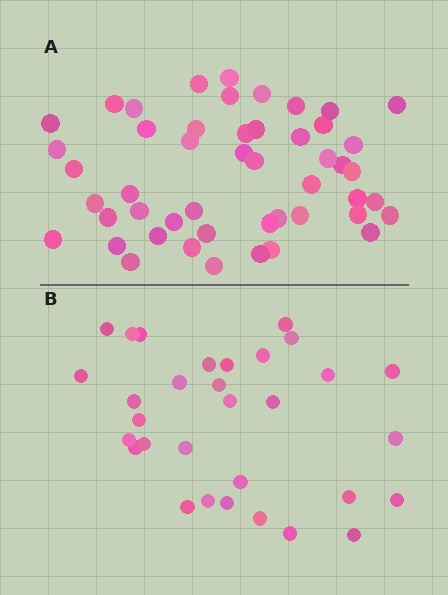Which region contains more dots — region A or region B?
Region A (the top region) has more dots.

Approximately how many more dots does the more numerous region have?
Region A has approximately 20 more dots than region B.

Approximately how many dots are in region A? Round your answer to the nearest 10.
About 50 dots. (The exact count is 49, which rounds to 50.)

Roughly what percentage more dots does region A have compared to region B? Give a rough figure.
About 60% more.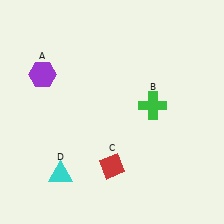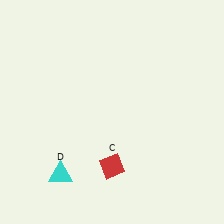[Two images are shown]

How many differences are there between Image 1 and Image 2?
There are 2 differences between the two images.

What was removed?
The purple hexagon (A), the green cross (B) were removed in Image 2.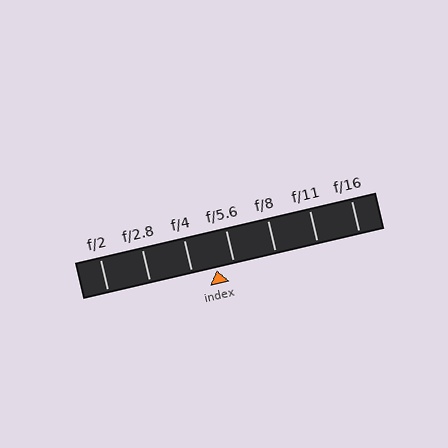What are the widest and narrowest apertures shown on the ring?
The widest aperture shown is f/2 and the narrowest is f/16.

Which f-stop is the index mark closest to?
The index mark is closest to f/5.6.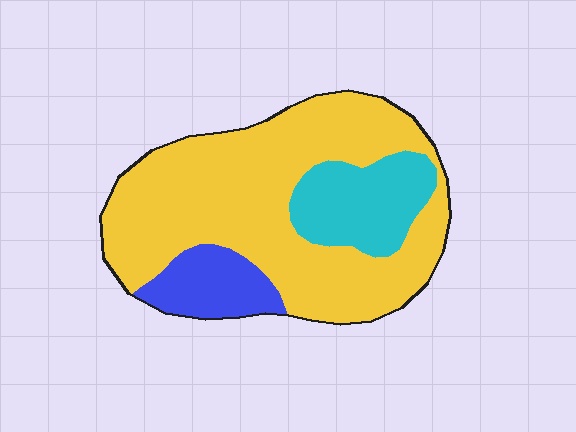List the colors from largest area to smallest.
From largest to smallest: yellow, cyan, blue.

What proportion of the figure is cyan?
Cyan covers around 20% of the figure.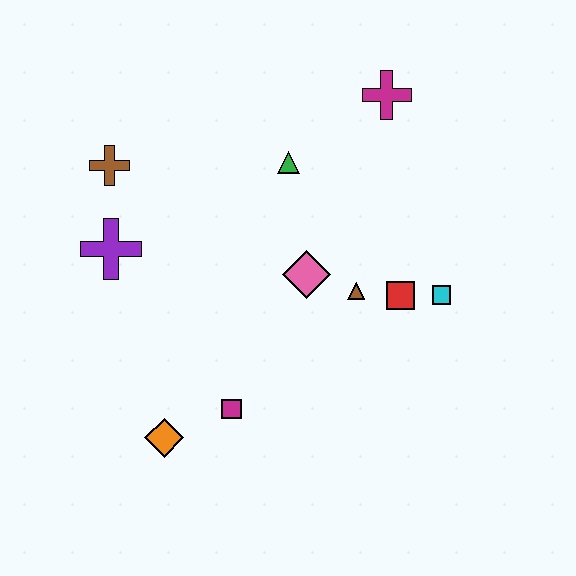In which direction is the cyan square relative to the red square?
The cyan square is to the right of the red square.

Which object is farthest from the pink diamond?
The brown cross is farthest from the pink diamond.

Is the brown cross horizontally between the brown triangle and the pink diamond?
No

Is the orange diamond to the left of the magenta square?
Yes